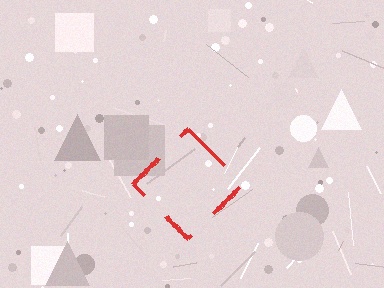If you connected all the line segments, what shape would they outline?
They would outline a diamond.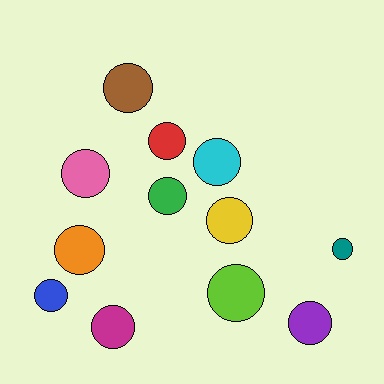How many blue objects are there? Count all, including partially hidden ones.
There is 1 blue object.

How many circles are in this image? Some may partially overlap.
There are 12 circles.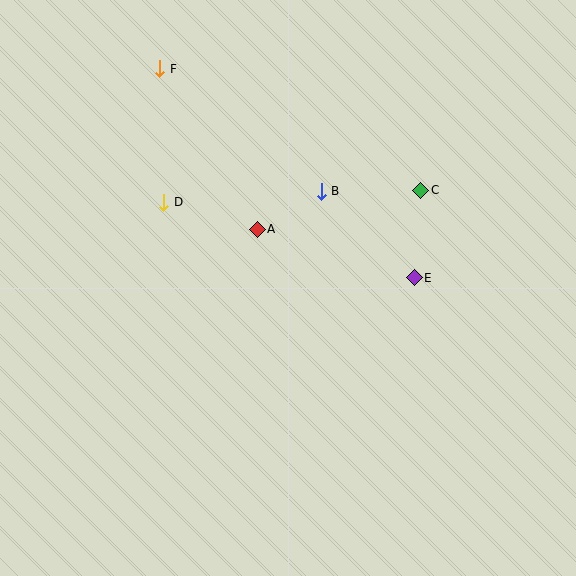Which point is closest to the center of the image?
Point A at (257, 229) is closest to the center.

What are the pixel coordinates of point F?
Point F is at (160, 69).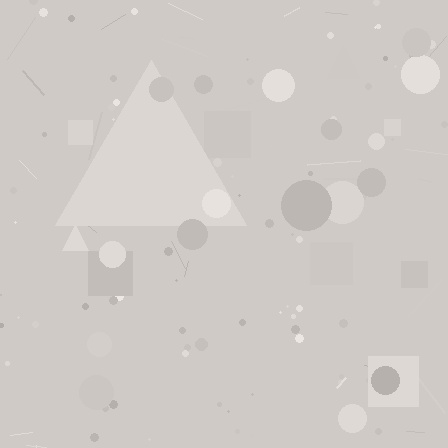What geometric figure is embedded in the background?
A triangle is embedded in the background.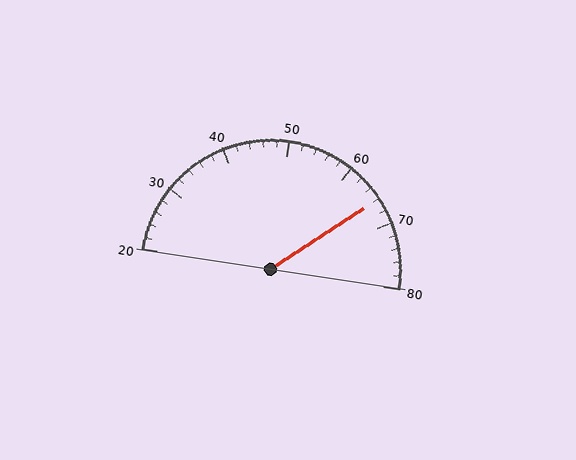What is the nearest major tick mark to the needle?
The nearest major tick mark is 70.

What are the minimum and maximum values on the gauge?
The gauge ranges from 20 to 80.